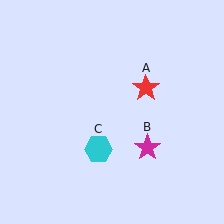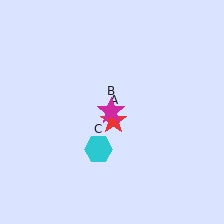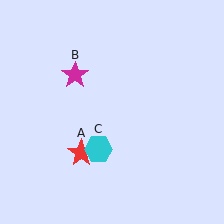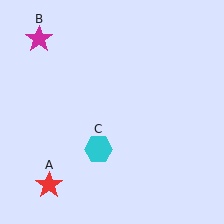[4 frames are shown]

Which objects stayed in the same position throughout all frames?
Cyan hexagon (object C) remained stationary.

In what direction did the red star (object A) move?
The red star (object A) moved down and to the left.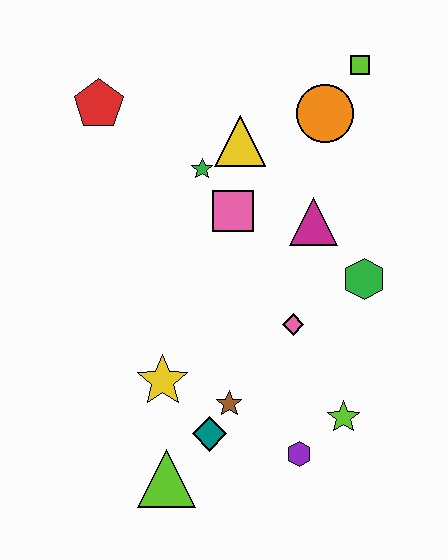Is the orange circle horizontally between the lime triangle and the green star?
No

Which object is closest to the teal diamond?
The brown star is closest to the teal diamond.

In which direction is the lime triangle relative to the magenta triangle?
The lime triangle is below the magenta triangle.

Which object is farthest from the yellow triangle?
The lime triangle is farthest from the yellow triangle.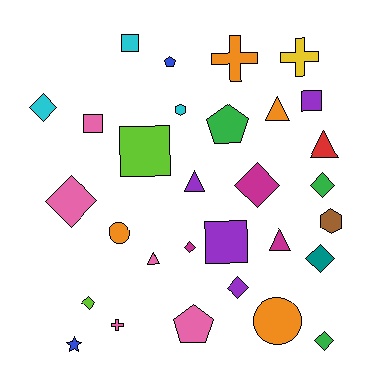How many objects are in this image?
There are 30 objects.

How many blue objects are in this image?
There are 2 blue objects.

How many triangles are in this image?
There are 5 triangles.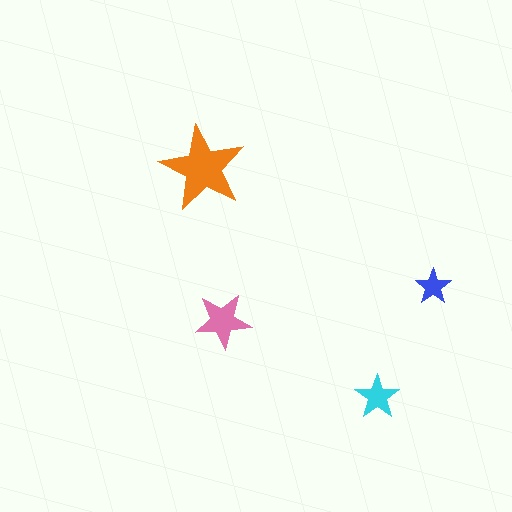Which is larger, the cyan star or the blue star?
The cyan one.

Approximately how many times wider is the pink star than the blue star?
About 1.5 times wider.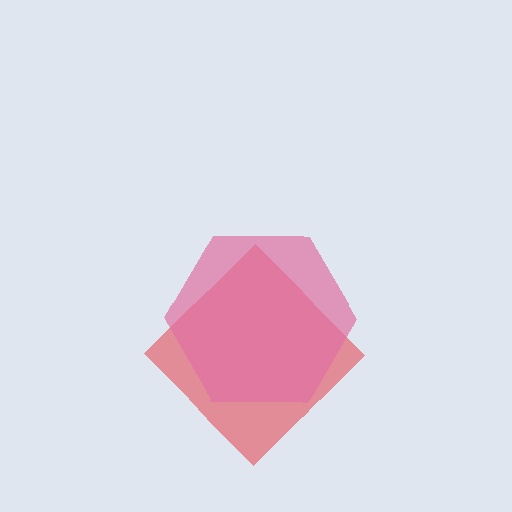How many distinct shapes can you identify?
There are 2 distinct shapes: a red diamond, a pink hexagon.